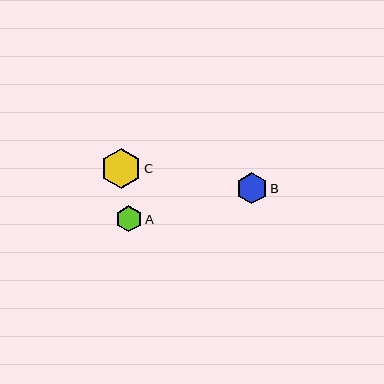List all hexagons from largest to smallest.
From largest to smallest: C, B, A.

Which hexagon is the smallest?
Hexagon A is the smallest with a size of approximately 26 pixels.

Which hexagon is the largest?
Hexagon C is the largest with a size of approximately 40 pixels.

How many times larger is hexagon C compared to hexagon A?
Hexagon C is approximately 1.5 times the size of hexagon A.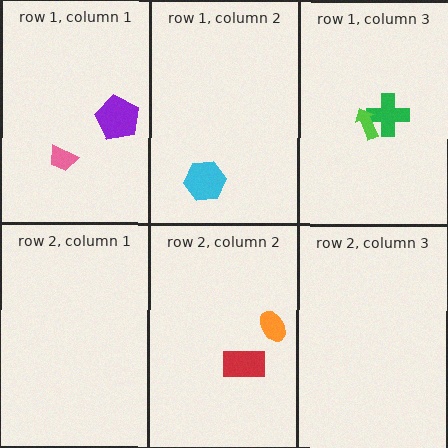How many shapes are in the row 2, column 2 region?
2.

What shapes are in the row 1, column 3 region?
The green cross, the lime arrow.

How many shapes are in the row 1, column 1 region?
2.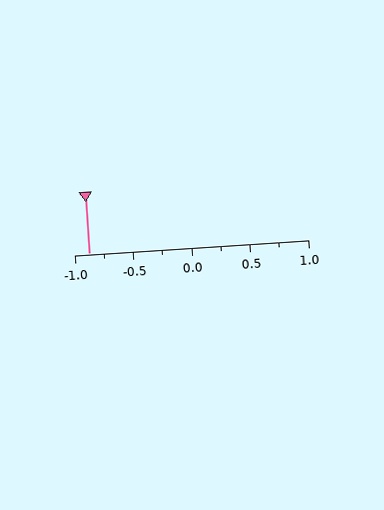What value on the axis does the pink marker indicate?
The marker indicates approximately -0.88.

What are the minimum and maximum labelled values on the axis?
The axis runs from -1.0 to 1.0.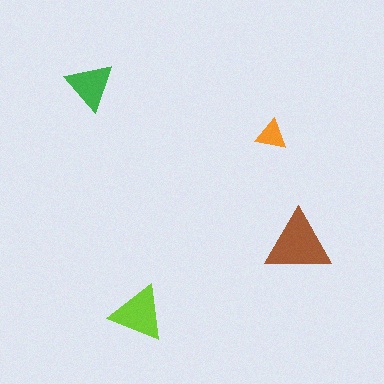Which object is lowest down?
The lime triangle is bottommost.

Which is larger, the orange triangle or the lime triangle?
The lime one.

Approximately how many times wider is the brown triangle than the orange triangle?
About 2 times wider.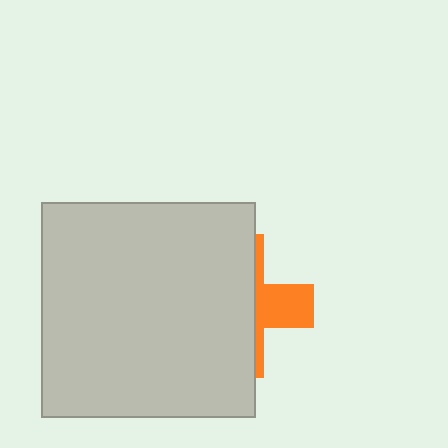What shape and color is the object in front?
The object in front is a light gray square.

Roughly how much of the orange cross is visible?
A small part of it is visible (roughly 31%).